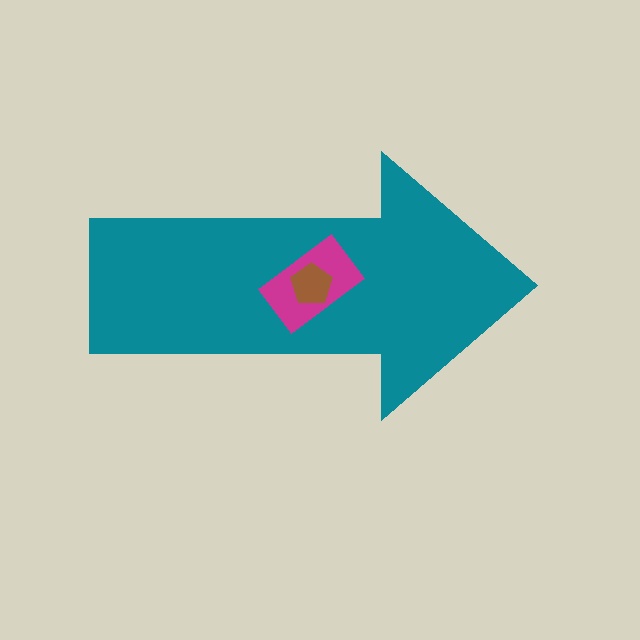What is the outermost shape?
The teal arrow.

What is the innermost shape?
The brown pentagon.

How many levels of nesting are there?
3.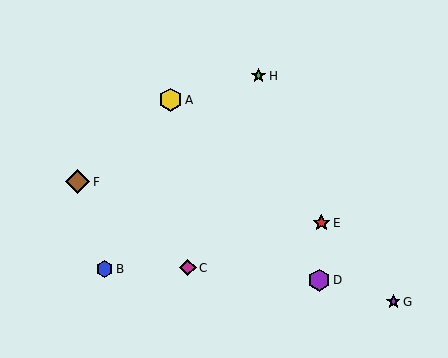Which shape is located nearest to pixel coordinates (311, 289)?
The purple hexagon (labeled D) at (319, 280) is nearest to that location.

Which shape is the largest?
The brown diamond (labeled F) is the largest.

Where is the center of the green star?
The center of the green star is at (258, 76).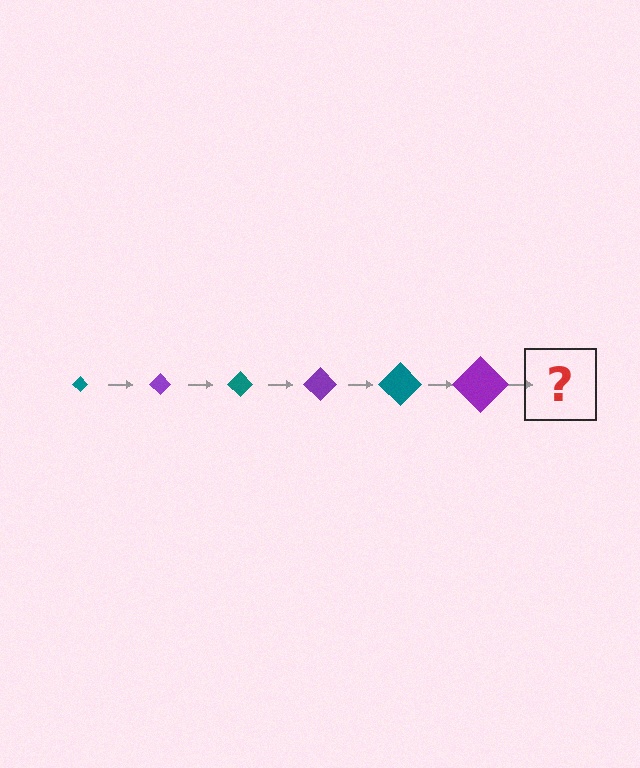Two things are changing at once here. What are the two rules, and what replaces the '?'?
The two rules are that the diamond grows larger each step and the color cycles through teal and purple. The '?' should be a teal diamond, larger than the previous one.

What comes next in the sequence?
The next element should be a teal diamond, larger than the previous one.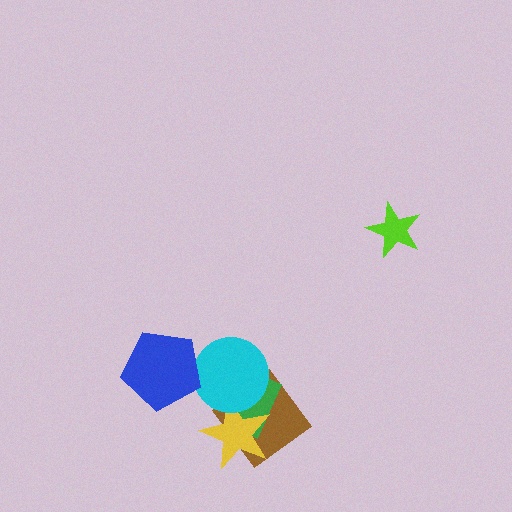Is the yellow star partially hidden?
Yes, it is partially covered by another shape.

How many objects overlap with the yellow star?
3 objects overlap with the yellow star.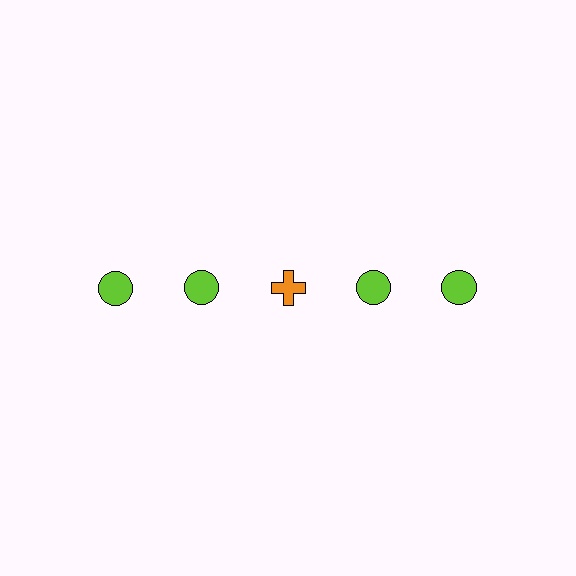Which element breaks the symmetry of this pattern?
The orange cross in the top row, center column breaks the symmetry. All other shapes are lime circles.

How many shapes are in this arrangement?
There are 5 shapes arranged in a grid pattern.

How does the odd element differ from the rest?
It differs in both color (orange instead of lime) and shape (cross instead of circle).